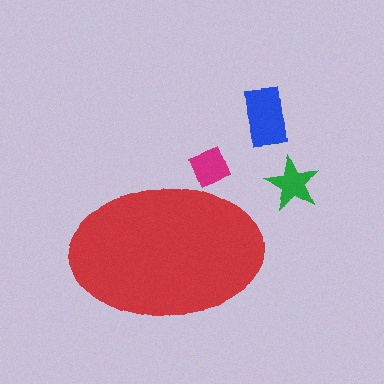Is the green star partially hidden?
No, the green star is fully visible.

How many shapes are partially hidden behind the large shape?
1 shape is partially hidden.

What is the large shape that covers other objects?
A red ellipse.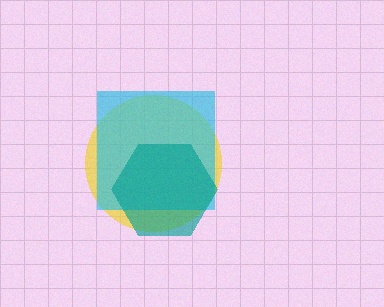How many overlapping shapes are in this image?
There are 3 overlapping shapes in the image.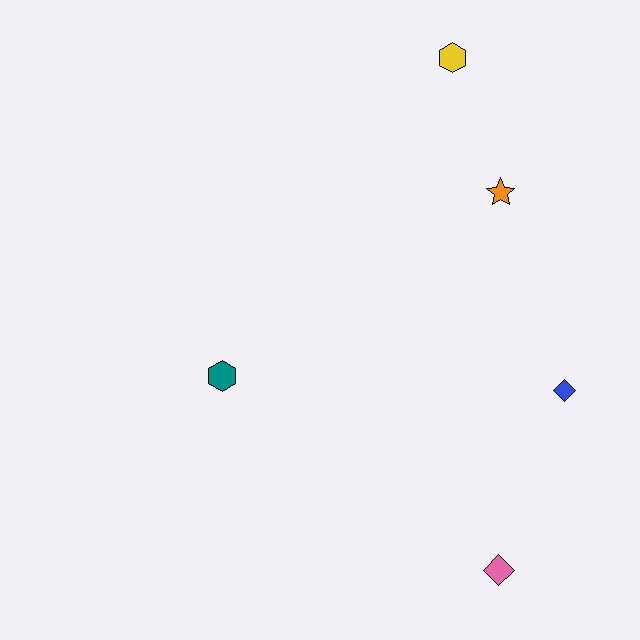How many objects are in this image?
There are 5 objects.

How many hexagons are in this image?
There are 2 hexagons.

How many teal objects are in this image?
There is 1 teal object.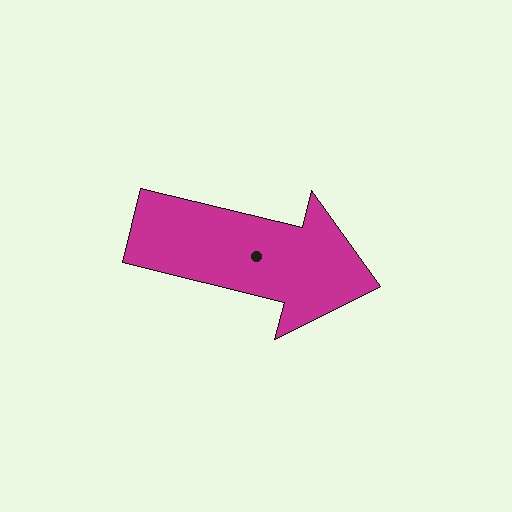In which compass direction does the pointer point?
East.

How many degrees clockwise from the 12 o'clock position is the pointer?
Approximately 104 degrees.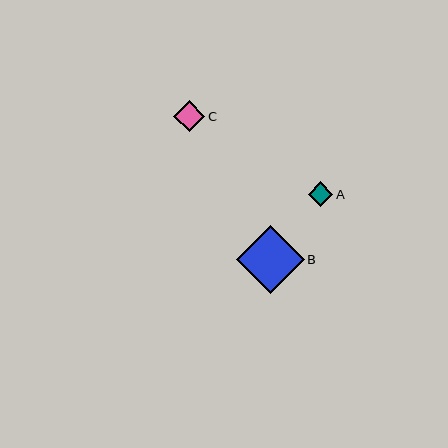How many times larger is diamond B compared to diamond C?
Diamond B is approximately 2.2 times the size of diamond C.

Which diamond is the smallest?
Diamond A is the smallest with a size of approximately 25 pixels.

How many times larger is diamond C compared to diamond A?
Diamond C is approximately 1.3 times the size of diamond A.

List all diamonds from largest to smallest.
From largest to smallest: B, C, A.